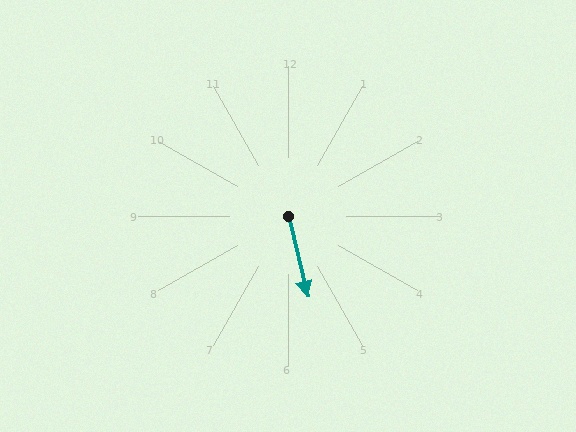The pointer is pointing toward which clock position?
Roughly 6 o'clock.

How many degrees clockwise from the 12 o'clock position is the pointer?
Approximately 166 degrees.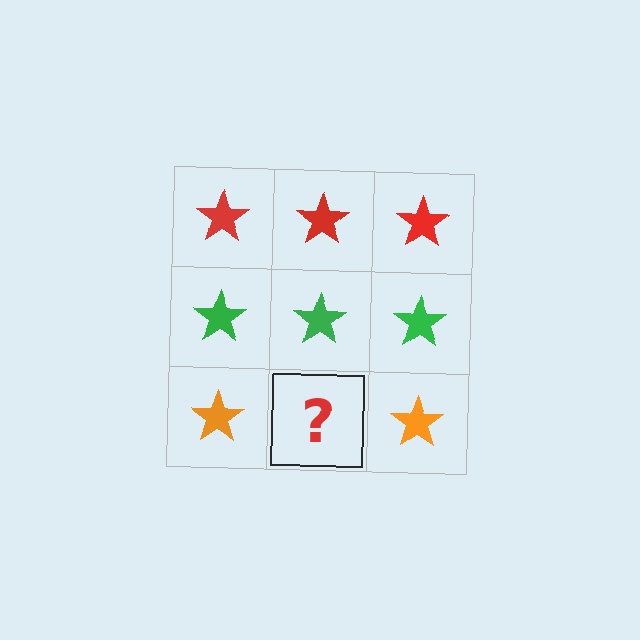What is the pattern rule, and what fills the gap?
The rule is that each row has a consistent color. The gap should be filled with an orange star.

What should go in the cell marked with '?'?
The missing cell should contain an orange star.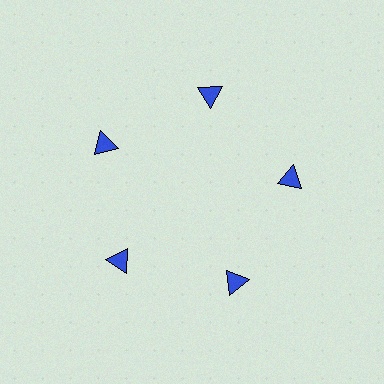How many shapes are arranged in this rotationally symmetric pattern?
There are 5 shapes, arranged in 5 groups of 1.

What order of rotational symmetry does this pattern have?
This pattern has 5-fold rotational symmetry.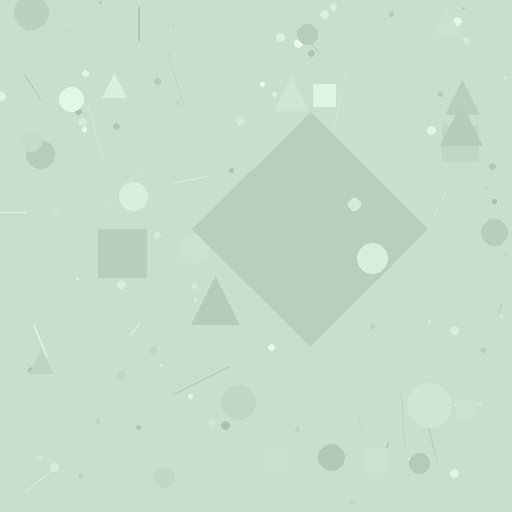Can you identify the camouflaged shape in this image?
The camouflaged shape is a diamond.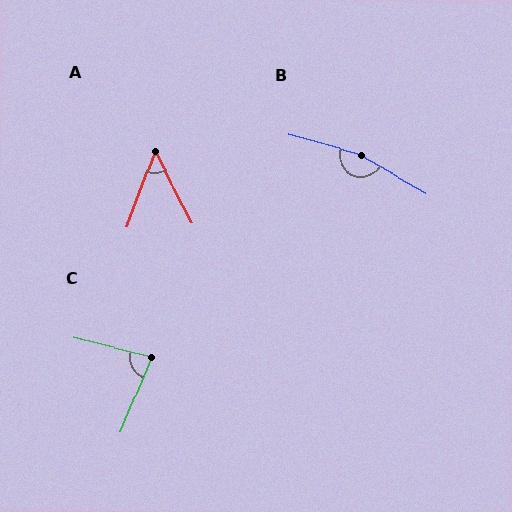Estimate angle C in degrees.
Approximately 80 degrees.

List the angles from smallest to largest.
A (48°), C (80°), B (166°).